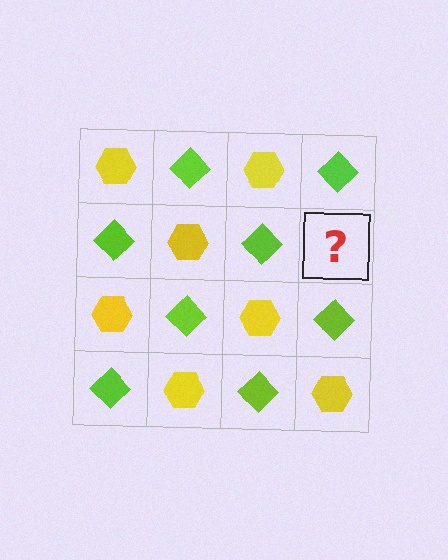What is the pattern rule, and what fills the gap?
The rule is that it alternates yellow hexagon and lime diamond in a checkerboard pattern. The gap should be filled with a yellow hexagon.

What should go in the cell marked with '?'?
The missing cell should contain a yellow hexagon.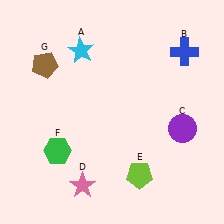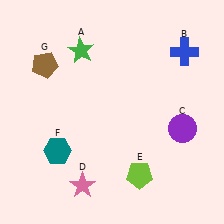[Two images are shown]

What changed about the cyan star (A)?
In Image 1, A is cyan. In Image 2, it changed to green.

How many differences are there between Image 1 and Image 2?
There are 2 differences between the two images.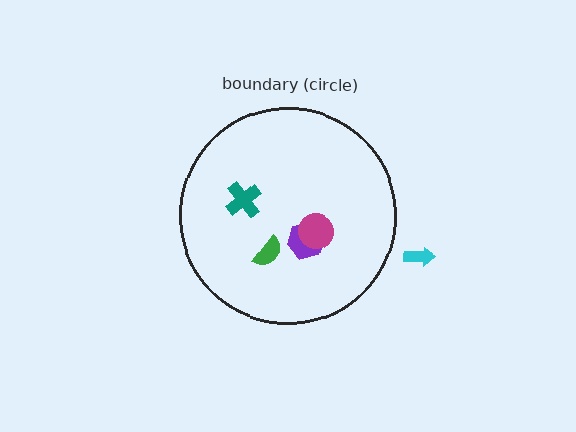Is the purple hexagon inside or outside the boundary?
Inside.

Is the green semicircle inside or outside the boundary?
Inside.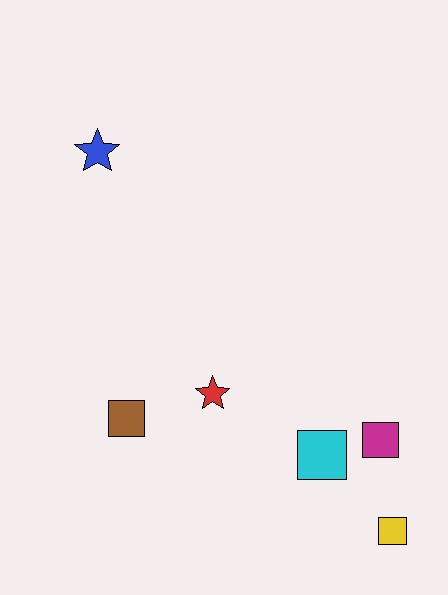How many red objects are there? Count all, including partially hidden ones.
There is 1 red object.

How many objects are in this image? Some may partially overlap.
There are 6 objects.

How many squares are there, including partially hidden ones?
There are 4 squares.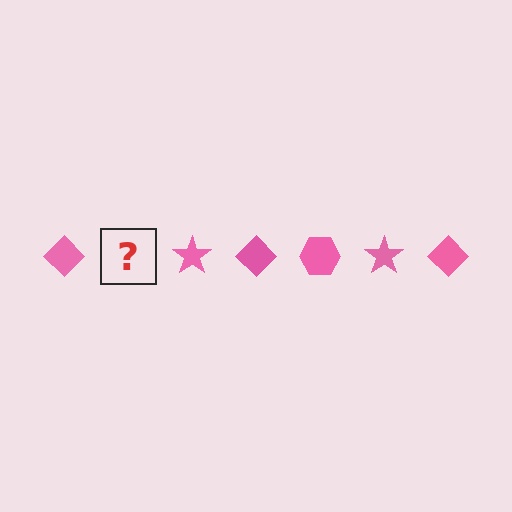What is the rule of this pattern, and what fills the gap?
The rule is that the pattern cycles through diamond, hexagon, star shapes in pink. The gap should be filled with a pink hexagon.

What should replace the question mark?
The question mark should be replaced with a pink hexagon.